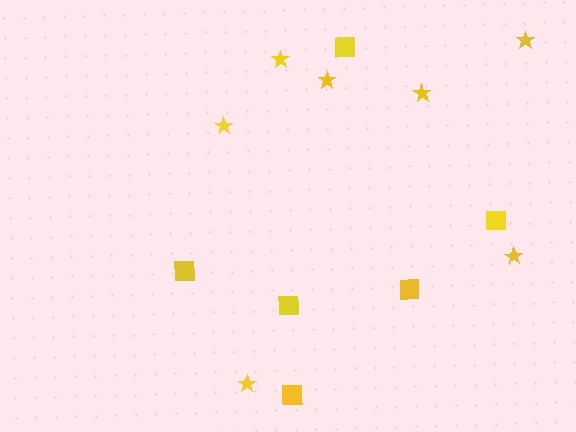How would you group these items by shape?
There are 2 groups: one group of squares (6) and one group of stars (7).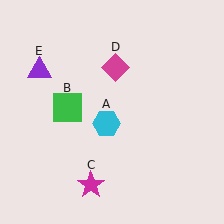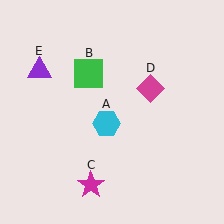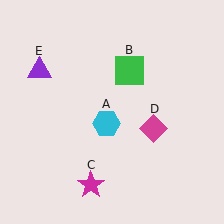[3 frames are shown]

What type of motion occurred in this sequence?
The green square (object B), magenta diamond (object D) rotated clockwise around the center of the scene.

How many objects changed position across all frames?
2 objects changed position: green square (object B), magenta diamond (object D).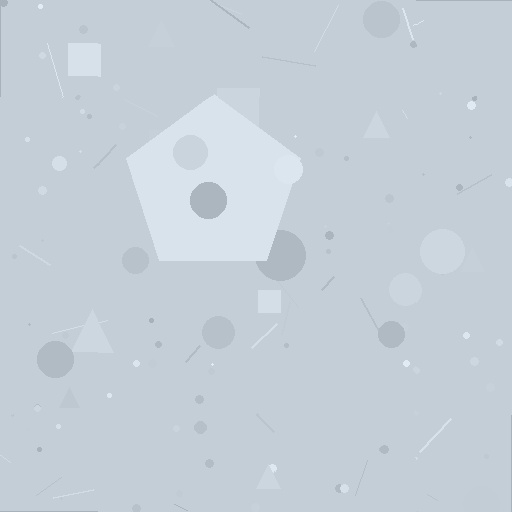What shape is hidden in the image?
A pentagon is hidden in the image.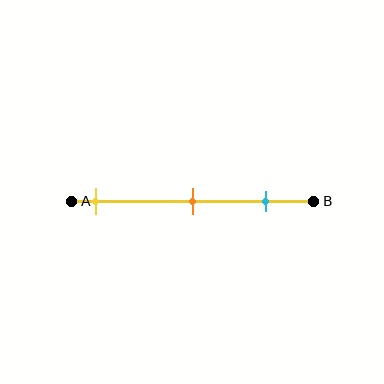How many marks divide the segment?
There are 3 marks dividing the segment.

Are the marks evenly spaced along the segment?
Yes, the marks are approximately evenly spaced.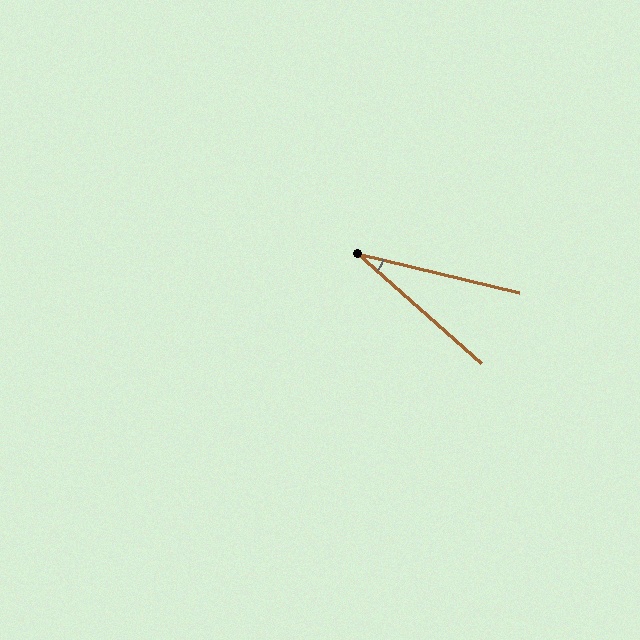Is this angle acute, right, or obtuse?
It is acute.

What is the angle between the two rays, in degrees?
Approximately 28 degrees.